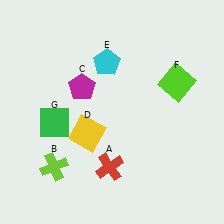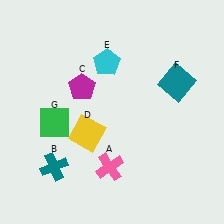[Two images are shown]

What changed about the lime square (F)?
In Image 1, F is lime. In Image 2, it changed to teal.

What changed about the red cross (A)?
In Image 1, A is red. In Image 2, it changed to pink.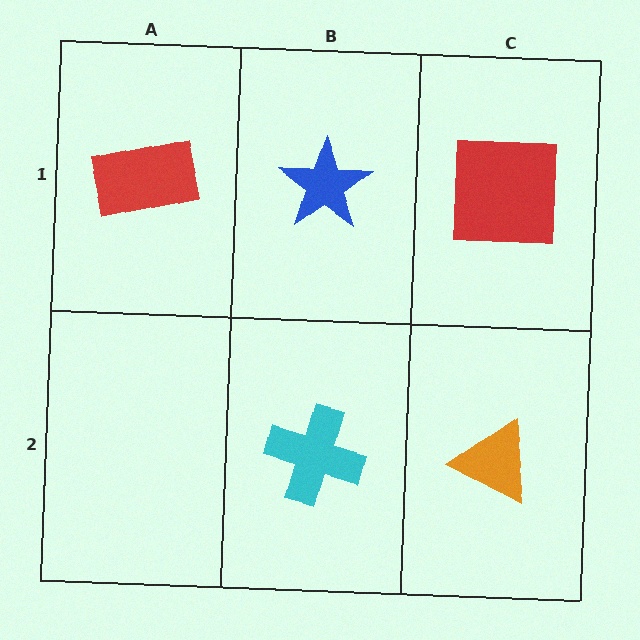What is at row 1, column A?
A red rectangle.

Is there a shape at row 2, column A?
No, that cell is empty.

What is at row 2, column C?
An orange triangle.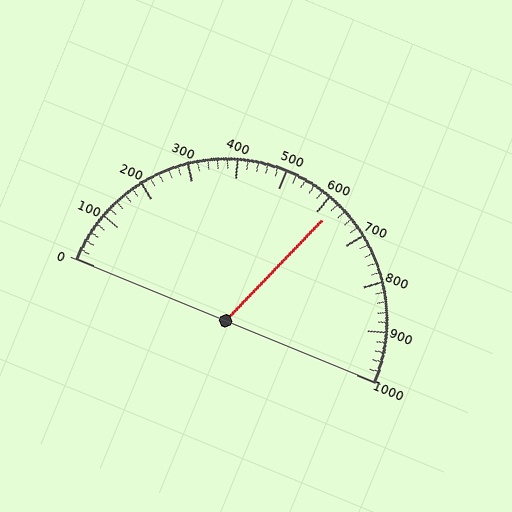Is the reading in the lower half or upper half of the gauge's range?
The reading is in the upper half of the range (0 to 1000).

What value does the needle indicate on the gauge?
The needle indicates approximately 620.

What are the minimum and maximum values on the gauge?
The gauge ranges from 0 to 1000.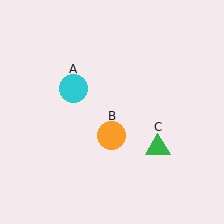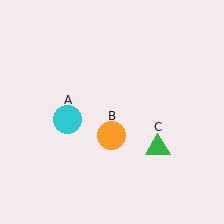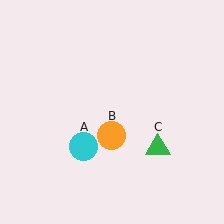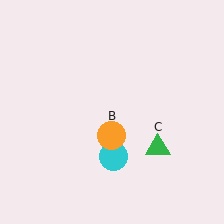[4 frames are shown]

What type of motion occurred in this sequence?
The cyan circle (object A) rotated counterclockwise around the center of the scene.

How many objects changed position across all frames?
1 object changed position: cyan circle (object A).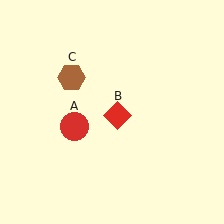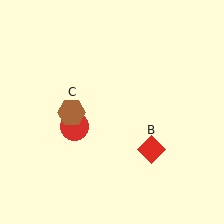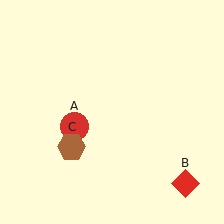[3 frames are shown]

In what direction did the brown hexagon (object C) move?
The brown hexagon (object C) moved down.